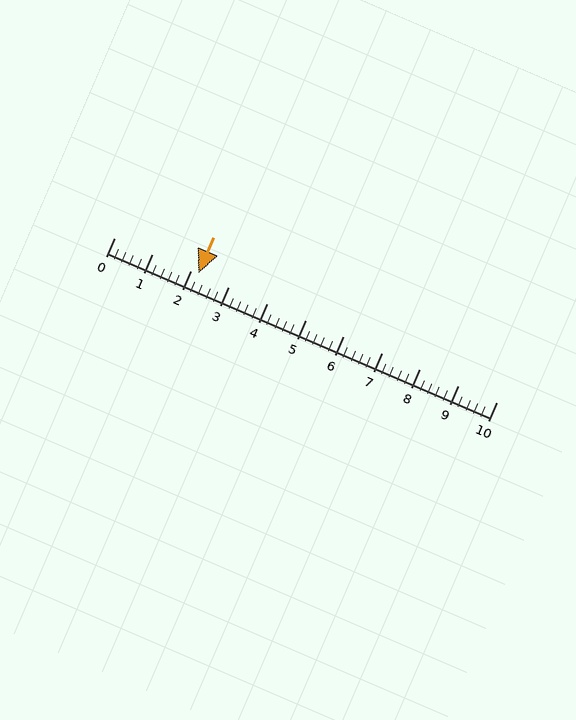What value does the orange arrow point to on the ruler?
The orange arrow points to approximately 2.2.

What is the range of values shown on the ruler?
The ruler shows values from 0 to 10.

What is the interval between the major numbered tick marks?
The major tick marks are spaced 1 units apart.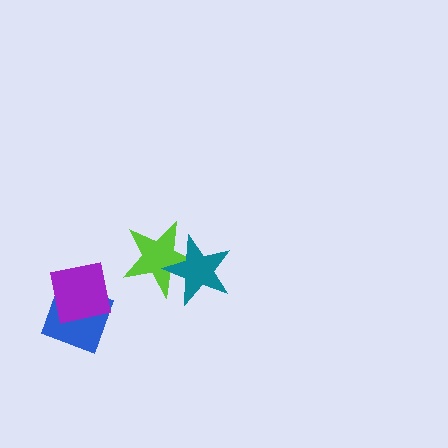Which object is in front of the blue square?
The purple square is in front of the blue square.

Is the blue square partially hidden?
Yes, it is partially covered by another shape.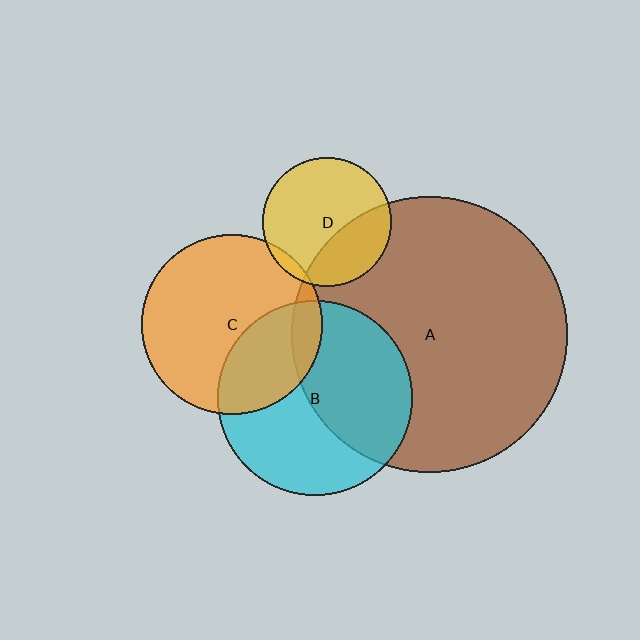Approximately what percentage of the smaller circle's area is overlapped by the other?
Approximately 30%.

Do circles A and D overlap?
Yes.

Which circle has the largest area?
Circle A (brown).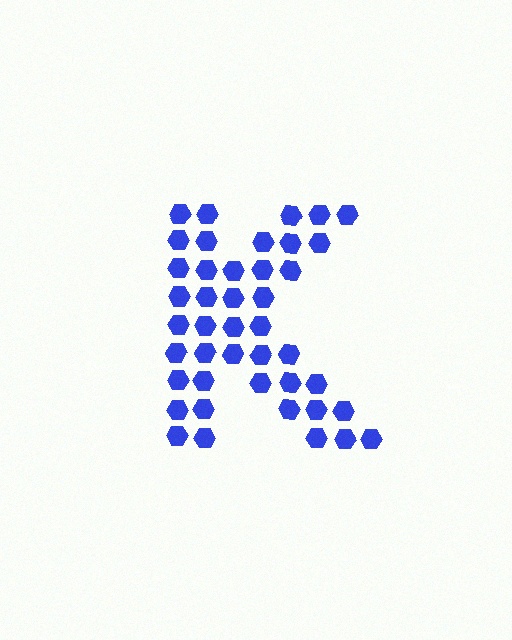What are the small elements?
The small elements are hexagons.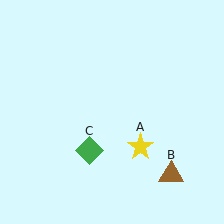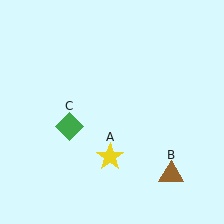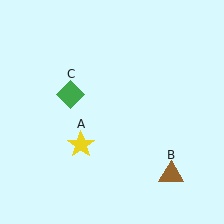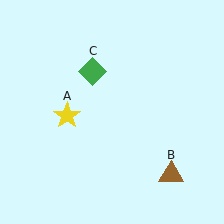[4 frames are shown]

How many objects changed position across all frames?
2 objects changed position: yellow star (object A), green diamond (object C).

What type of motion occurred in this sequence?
The yellow star (object A), green diamond (object C) rotated clockwise around the center of the scene.